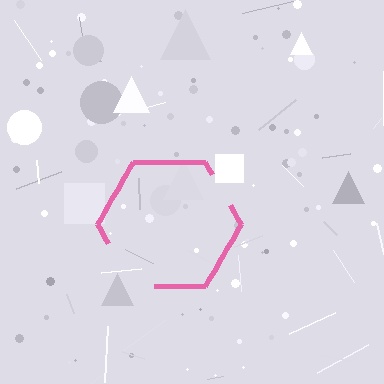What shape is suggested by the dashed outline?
The dashed outline suggests a hexagon.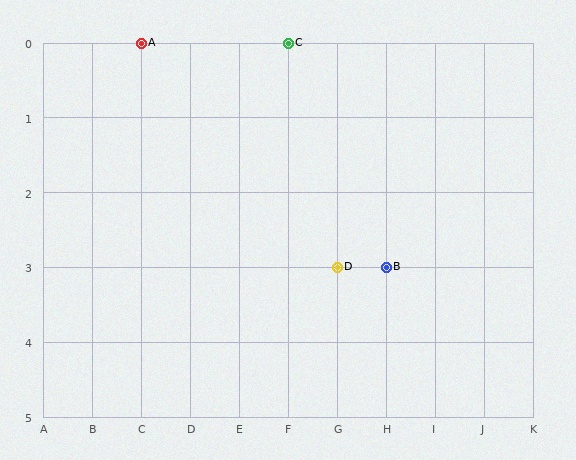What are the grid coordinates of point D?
Point D is at grid coordinates (G, 3).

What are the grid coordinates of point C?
Point C is at grid coordinates (F, 0).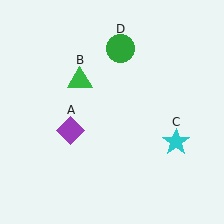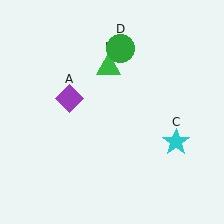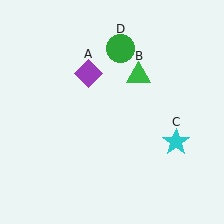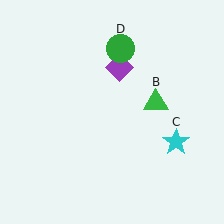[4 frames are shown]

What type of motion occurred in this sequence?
The purple diamond (object A), green triangle (object B) rotated clockwise around the center of the scene.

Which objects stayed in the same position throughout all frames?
Cyan star (object C) and green circle (object D) remained stationary.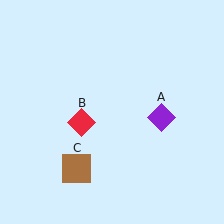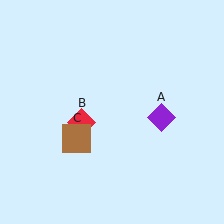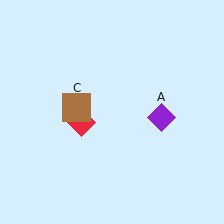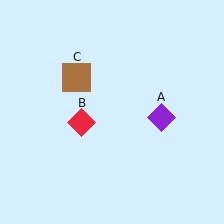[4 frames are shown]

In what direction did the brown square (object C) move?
The brown square (object C) moved up.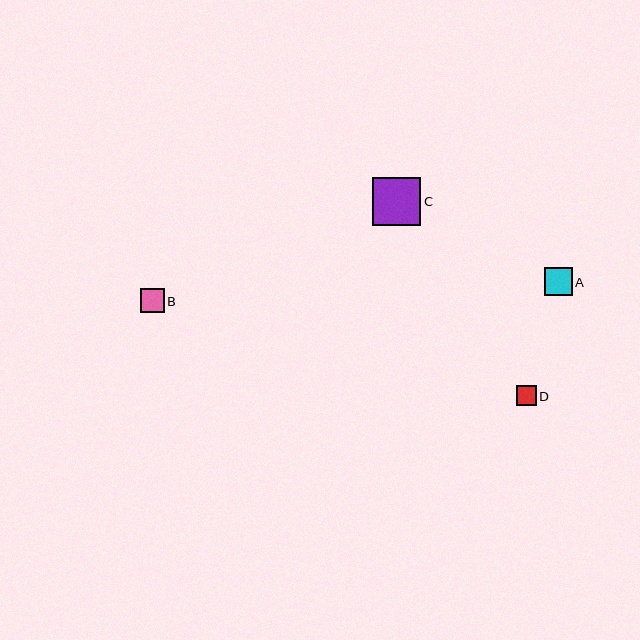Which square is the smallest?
Square D is the smallest with a size of approximately 20 pixels.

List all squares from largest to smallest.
From largest to smallest: C, A, B, D.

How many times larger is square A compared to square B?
Square A is approximately 1.2 times the size of square B.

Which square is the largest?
Square C is the largest with a size of approximately 49 pixels.